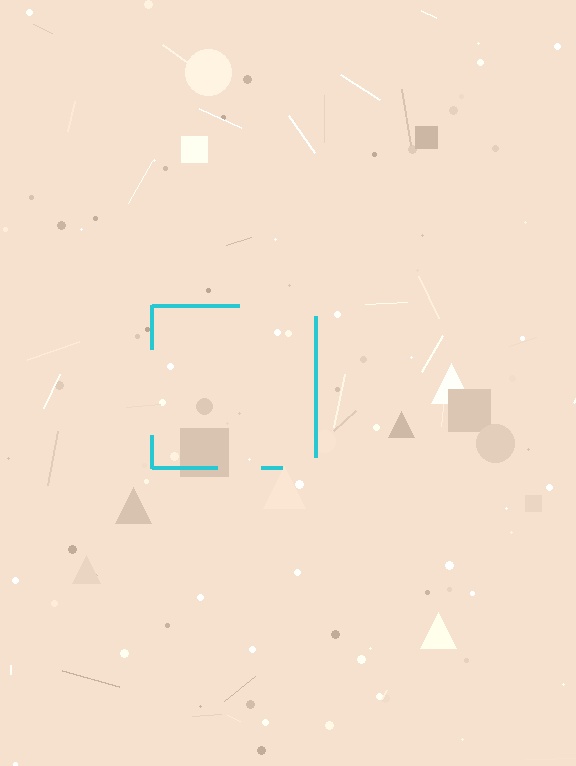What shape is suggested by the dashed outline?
The dashed outline suggests a square.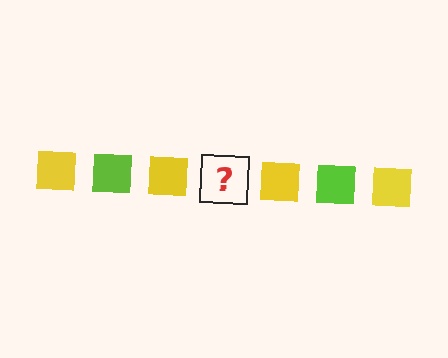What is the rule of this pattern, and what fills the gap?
The rule is that the pattern cycles through yellow, lime squares. The gap should be filled with a lime square.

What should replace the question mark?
The question mark should be replaced with a lime square.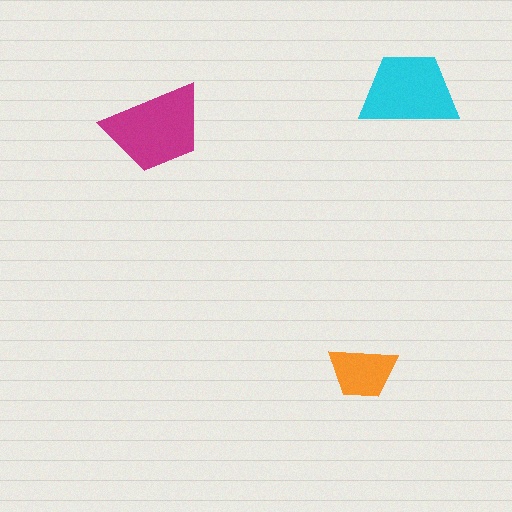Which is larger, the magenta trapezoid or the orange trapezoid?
The magenta one.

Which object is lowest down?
The orange trapezoid is bottommost.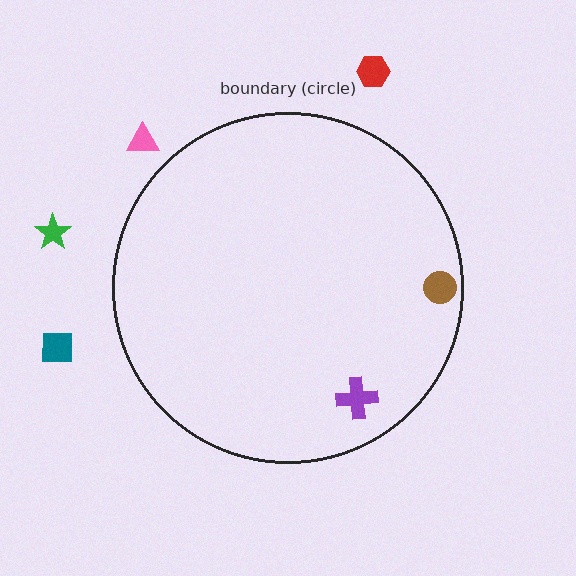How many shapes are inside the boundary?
2 inside, 4 outside.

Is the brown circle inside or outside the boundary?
Inside.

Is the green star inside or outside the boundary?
Outside.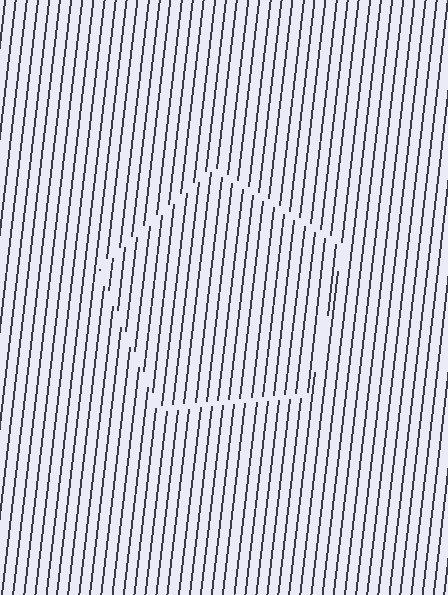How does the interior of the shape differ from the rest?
The interior of the shape contains the same grating, shifted by half a period — the contour is defined by the phase discontinuity where line-ends from the inner and outer gratings abut.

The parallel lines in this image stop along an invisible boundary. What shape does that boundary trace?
An illusory pentagon. The interior of the shape contains the same grating, shifted by half a period — the contour is defined by the phase discontinuity where line-ends from the inner and outer gratings abut.